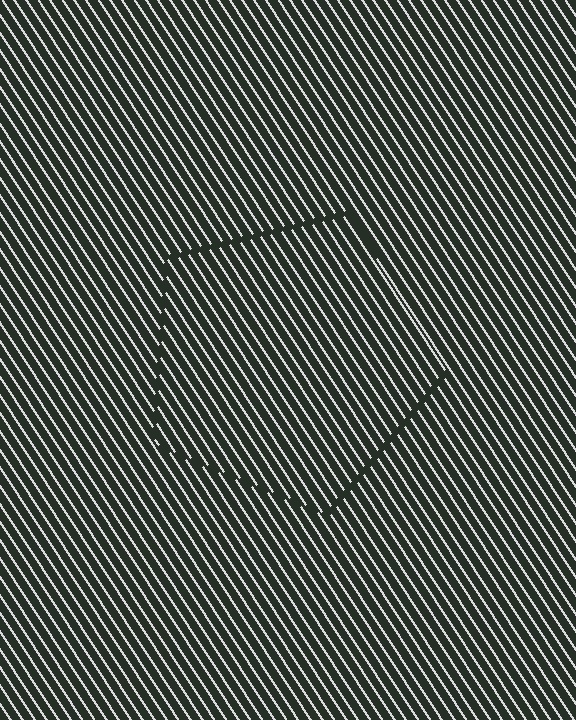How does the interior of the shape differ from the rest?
The interior of the shape contains the same grating, shifted by half a period — the contour is defined by the phase discontinuity where line-ends from the inner and outer gratings abut.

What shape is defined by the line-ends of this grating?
An illusory pentagon. The interior of the shape contains the same grating, shifted by half a period — the contour is defined by the phase discontinuity where line-ends from the inner and outer gratings abut.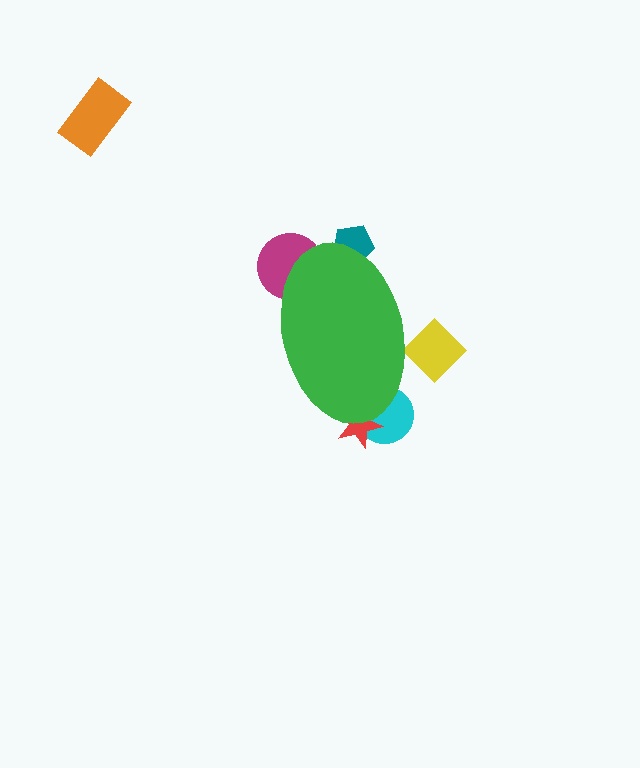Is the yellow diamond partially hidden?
Yes, the yellow diamond is partially hidden behind the green ellipse.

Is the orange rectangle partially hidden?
No, the orange rectangle is fully visible.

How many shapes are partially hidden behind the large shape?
5 shapes are partially hidden.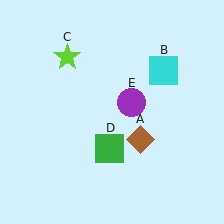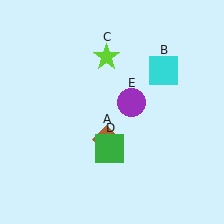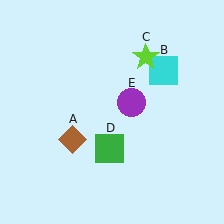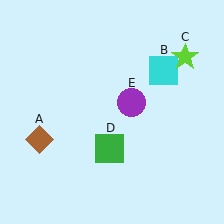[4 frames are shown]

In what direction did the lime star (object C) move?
The lime star (object C) moved right.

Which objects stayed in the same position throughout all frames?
Cyan square (object B) and green square (object D) and purple circle (object E) remained stationary.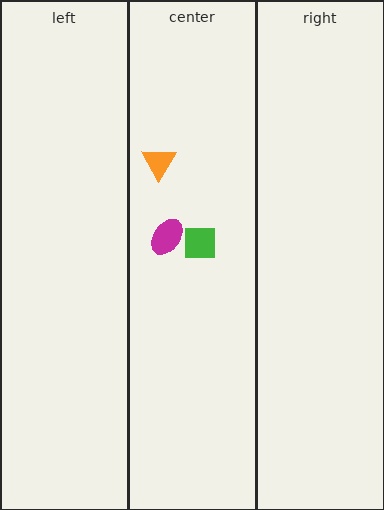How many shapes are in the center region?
3.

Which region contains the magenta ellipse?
The center region.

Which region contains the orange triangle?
The center region.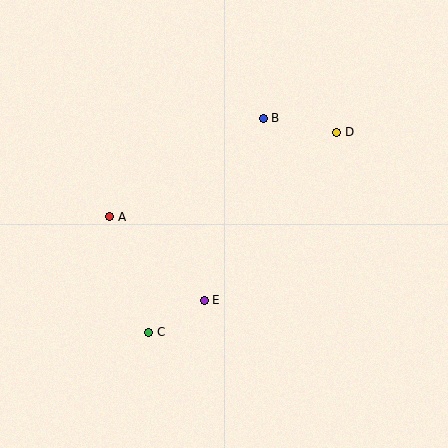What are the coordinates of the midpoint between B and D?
The midpoint between B and D is at (300, 125).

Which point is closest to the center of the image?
Point E at (204, 300) is closest to the center.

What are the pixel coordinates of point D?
Point D is at (337, 132).